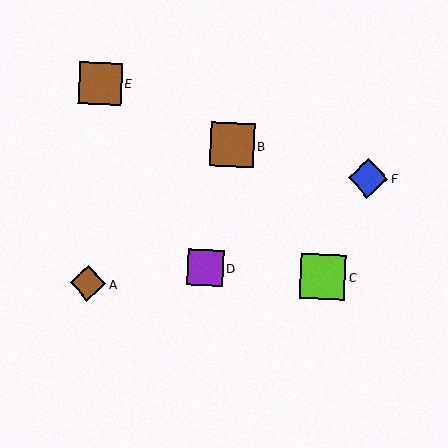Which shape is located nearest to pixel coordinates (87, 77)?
The brown square (labeled E) at (101, 83) is nearest to that location.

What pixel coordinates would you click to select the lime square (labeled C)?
Click at (323, 277) to select the lime square C.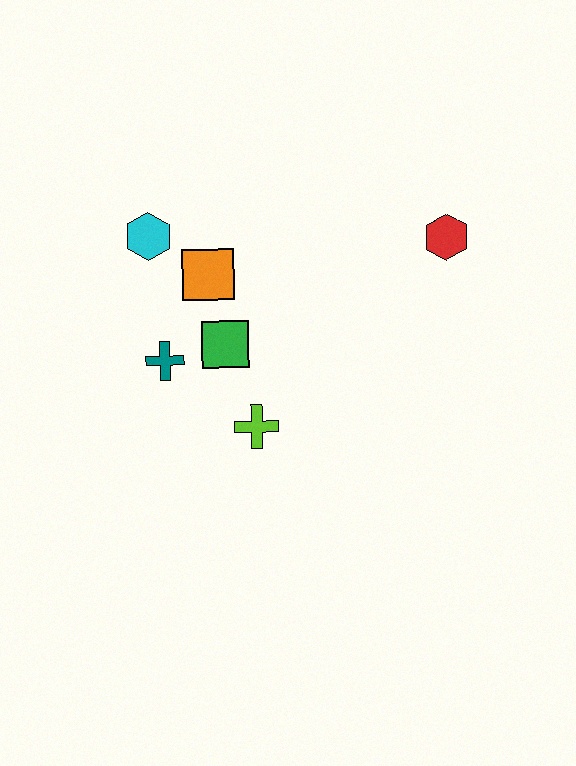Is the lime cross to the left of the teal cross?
No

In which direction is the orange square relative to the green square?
The orange square is above the green square.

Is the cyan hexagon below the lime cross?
No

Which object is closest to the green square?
The teal cross is closest to the green square.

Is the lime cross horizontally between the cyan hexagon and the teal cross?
No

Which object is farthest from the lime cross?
The red hexagon is farthest from the lime cross.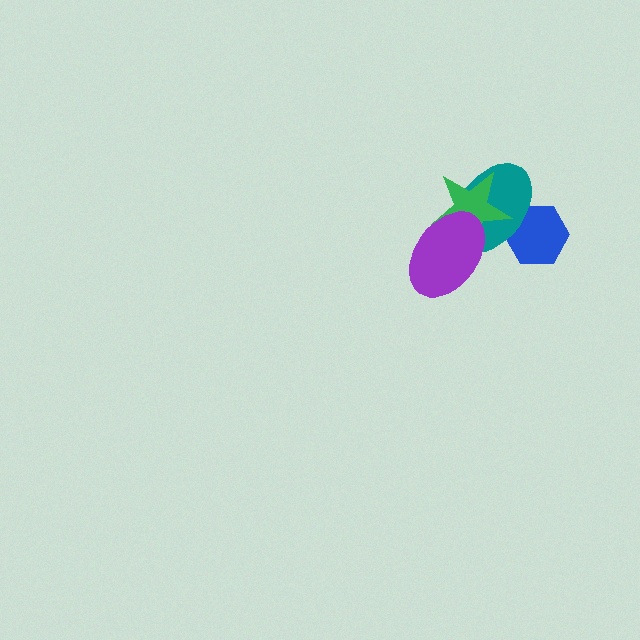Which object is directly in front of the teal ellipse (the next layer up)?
The green star is directly in front of the teal ellipse.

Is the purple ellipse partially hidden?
No, no other shape covers it.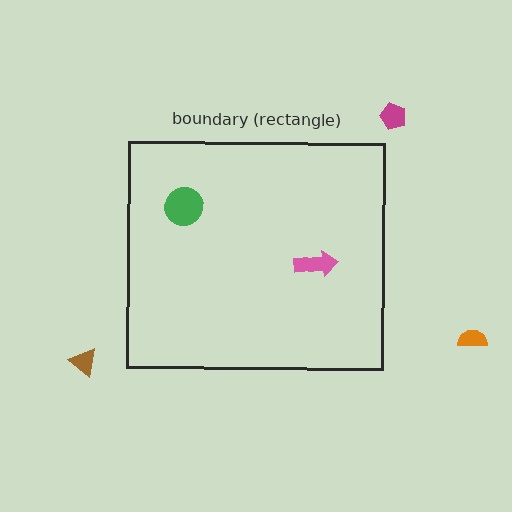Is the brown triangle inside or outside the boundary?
Outside.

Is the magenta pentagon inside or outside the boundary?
Outside.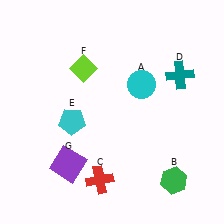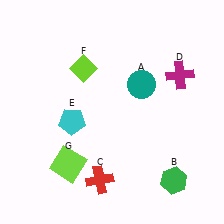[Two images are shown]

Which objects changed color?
A changed from cyan to teal. D changed from teal to magenta. G changed from purple to lime.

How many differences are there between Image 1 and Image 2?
There are 3 differences between the two images.